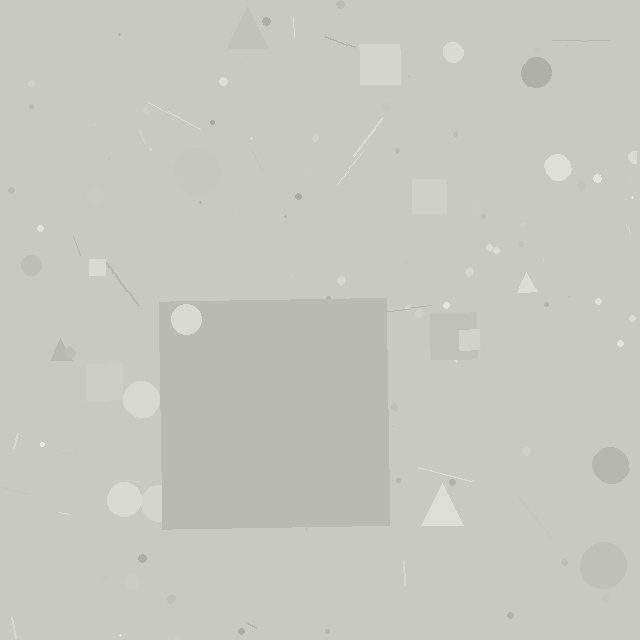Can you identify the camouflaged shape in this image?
The camouflaged shape is a square.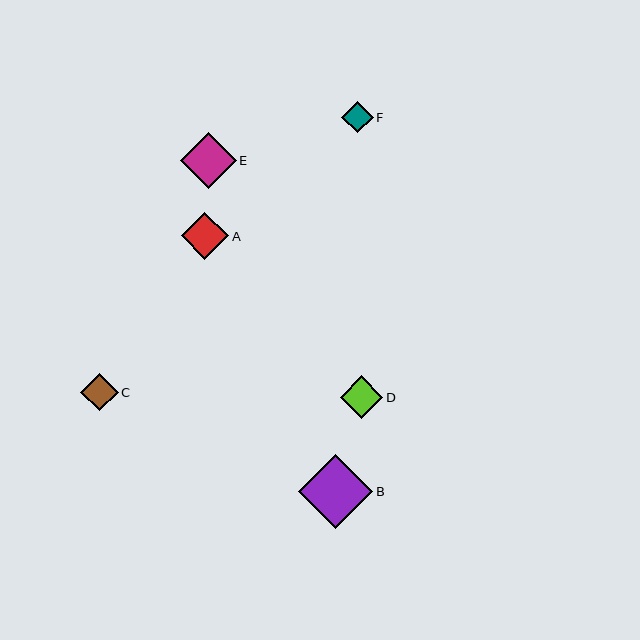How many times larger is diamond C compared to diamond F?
Diamond C is approximately 1.2 times the size of diamond F.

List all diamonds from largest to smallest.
From largest to smallest: B, E, A, D, C, F.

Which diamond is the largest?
Diamond B is the largest with a size of approximately 74 pixels.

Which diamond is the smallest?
Diamond F is the smallest with a size of approximately 31 pixels.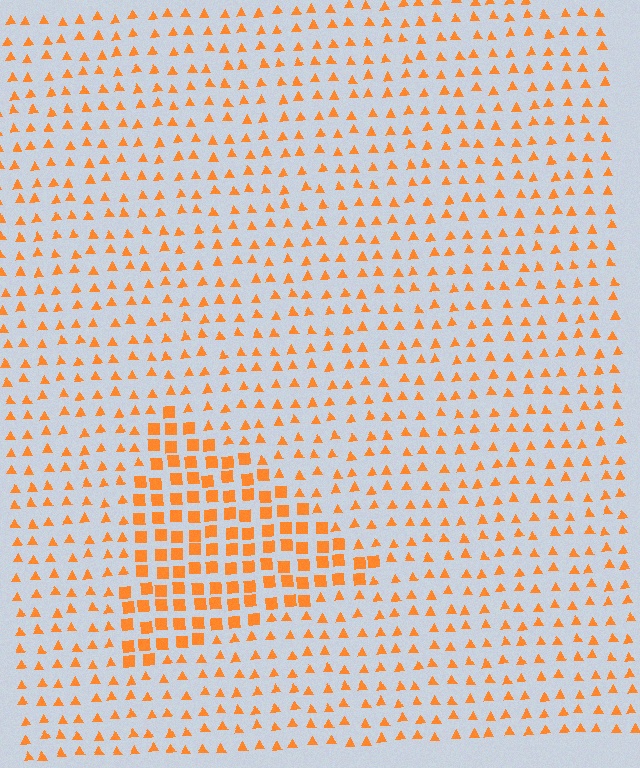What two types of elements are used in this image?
The image uses squares inside the triangle region and triangles outside it.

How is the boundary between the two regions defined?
The boundary is defined by a change in element shape: squares inside vs. triangles outside. All elements share the same color and spacing.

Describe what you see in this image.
The image is filled with small orange elements arranged in a uniform grid. A triangle-shaped region contains squares, while the surrounding area contains triangles. The boundary is defined purely by the change in element shape.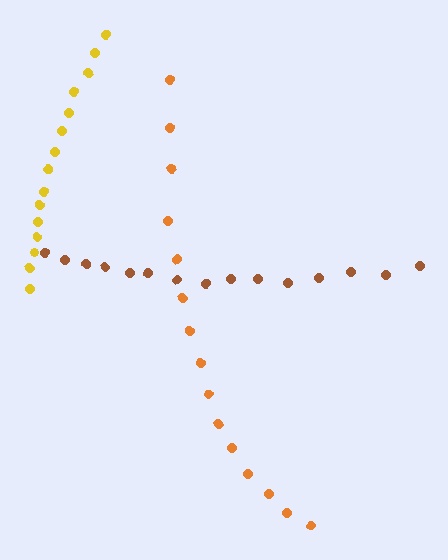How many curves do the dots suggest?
There are 3 distinct paths.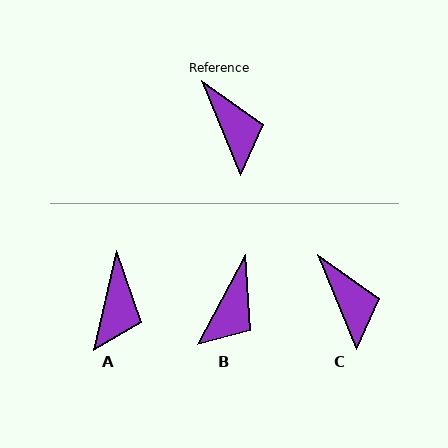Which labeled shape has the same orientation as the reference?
C.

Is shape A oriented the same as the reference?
No, it is off by about 36 degrees.